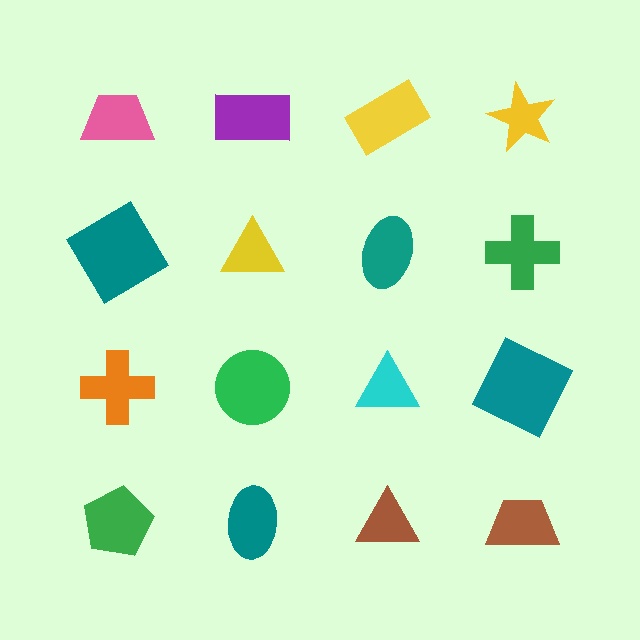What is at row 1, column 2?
A purple rectangle.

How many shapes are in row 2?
4 shapes.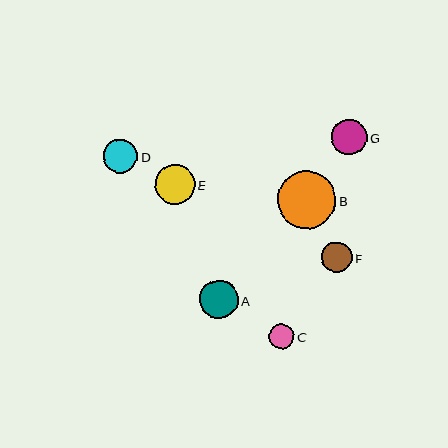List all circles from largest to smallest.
From largest to smallest: B, E, A, G, D, F, C.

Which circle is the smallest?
Circle C is the smallest with a size of approximately 25 pixels.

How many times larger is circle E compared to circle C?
Circle E is approximately 1.6 times the size of circle C.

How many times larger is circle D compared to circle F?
Circle D is approximately 1.1 times the size of circle F.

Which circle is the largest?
Circle B is the largest with a size of approximately 58 pixels.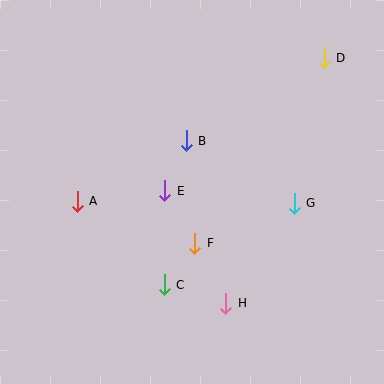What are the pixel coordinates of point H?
Point H is at (226, 303).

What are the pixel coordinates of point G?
Point G is at (294, 203).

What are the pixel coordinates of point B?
Point B is at (186, 141).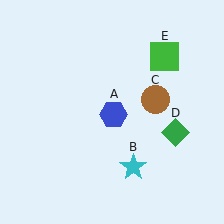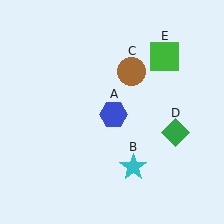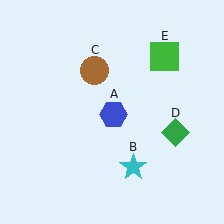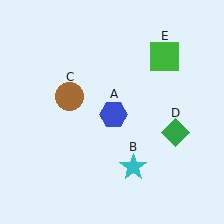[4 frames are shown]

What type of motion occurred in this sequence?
The brown circle (object C) rotated counterclockwise around the center of the scene.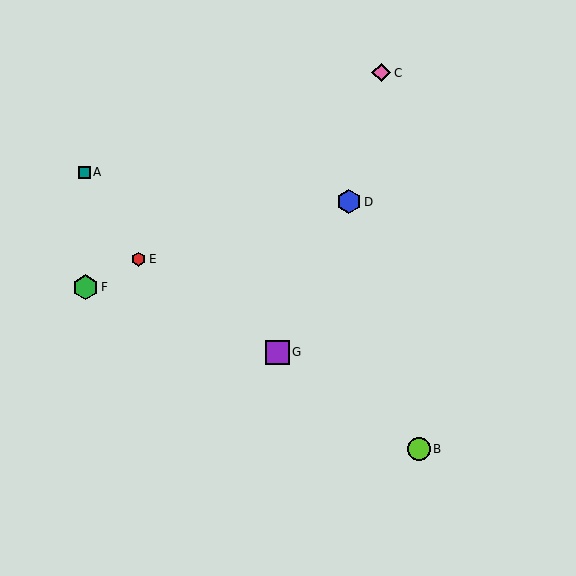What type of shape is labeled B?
Shape B is a lime circle.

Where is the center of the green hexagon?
The center of the green hexagon is at (86, 287).